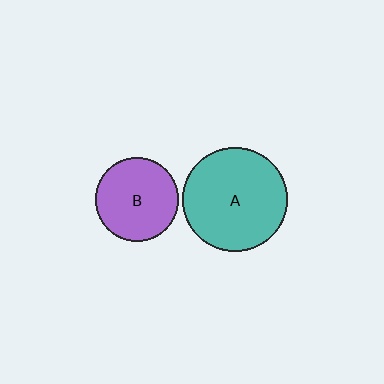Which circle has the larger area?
Circle A (teal).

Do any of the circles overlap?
No, none of the circles overlap.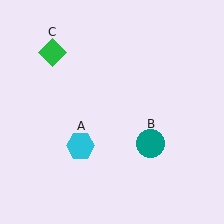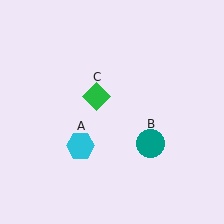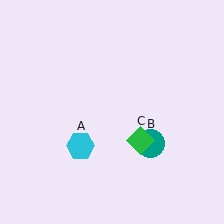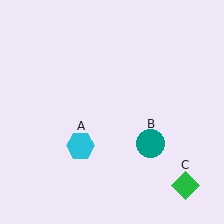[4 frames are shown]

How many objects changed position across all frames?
1 object changed position: green diamond (object C).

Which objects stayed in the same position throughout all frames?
Cyan hexagon (object A) and teal circle (object B) remained stationary.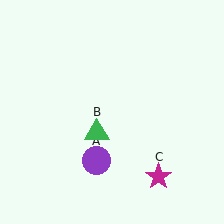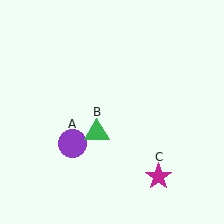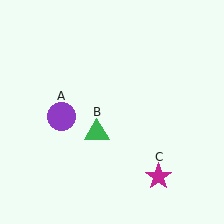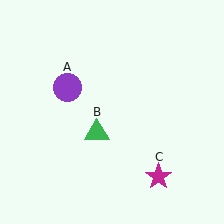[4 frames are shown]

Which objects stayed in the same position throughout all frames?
Green triangle (object B) and magenta star (object C) remained stationary.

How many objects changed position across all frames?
1 object changed position: purple circle (object A).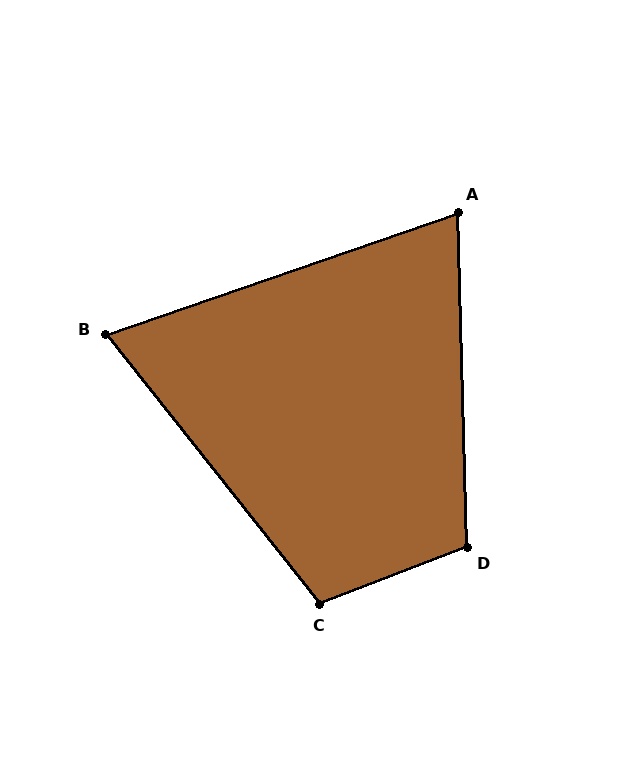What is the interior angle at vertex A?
Approximately 72 degrees (acute).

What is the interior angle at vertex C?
Approximately 108 degrees (obtuse).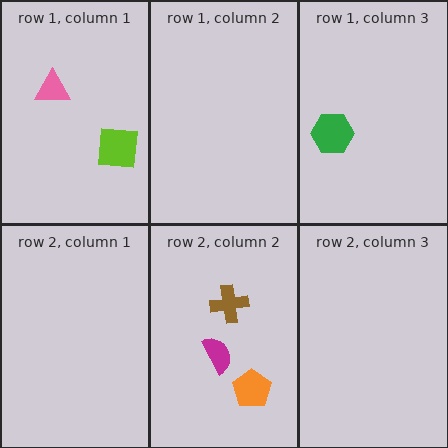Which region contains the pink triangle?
The row 1, column 1 region.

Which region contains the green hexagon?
The row 1, column 3 region.